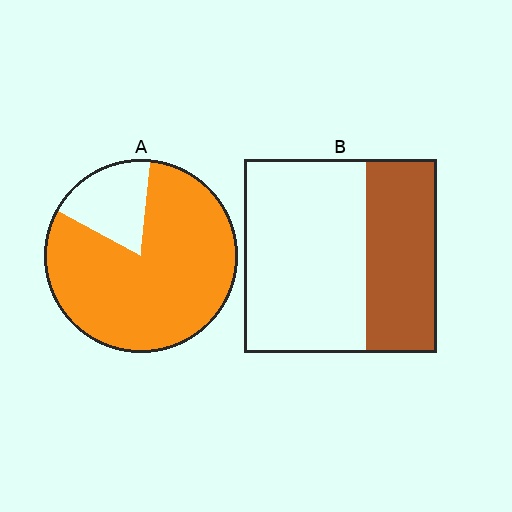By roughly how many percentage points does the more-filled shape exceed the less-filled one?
By roughly 45 percentage points (A over B).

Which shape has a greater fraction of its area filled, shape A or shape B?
Shape A.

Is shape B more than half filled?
No.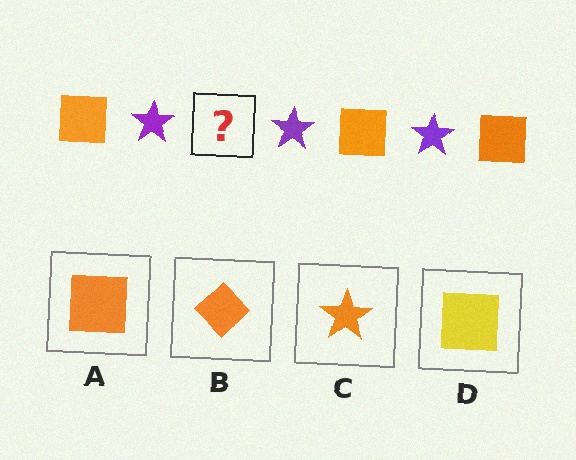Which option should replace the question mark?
Option A.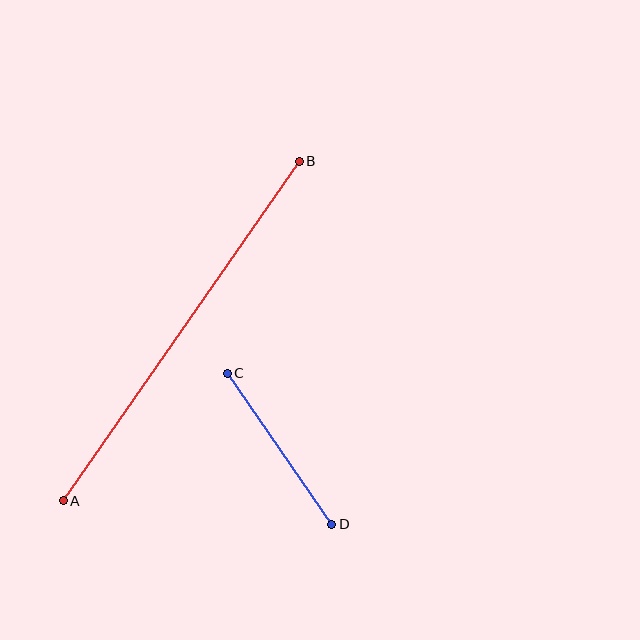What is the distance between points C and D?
The distance is approximately 183 pixels.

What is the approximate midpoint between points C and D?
The midpoint is at approximately (279, 449) pixels.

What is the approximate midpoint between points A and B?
The midpoint is at approximately (181, 331) pixels.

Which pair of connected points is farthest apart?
Points A and B are farthest apart.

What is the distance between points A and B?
The distance is approximately 413 pixels.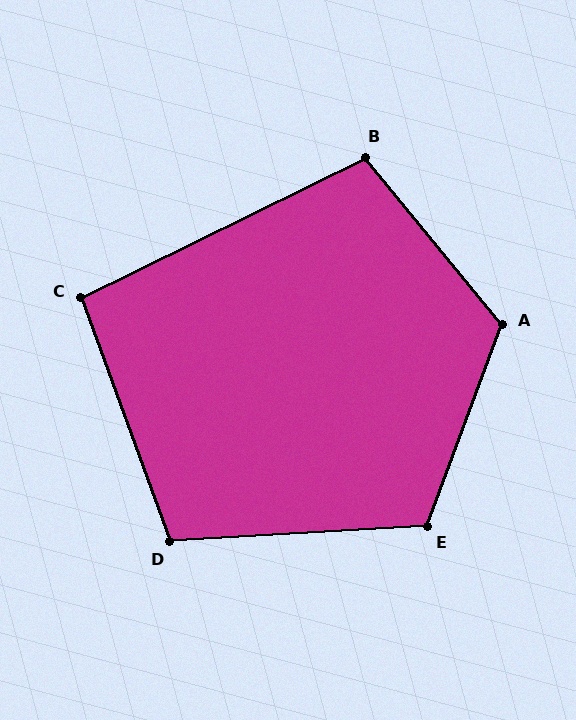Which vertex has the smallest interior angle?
C, at approximately 96 degrees.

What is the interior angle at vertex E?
Approximately 114 degrees (obtuse).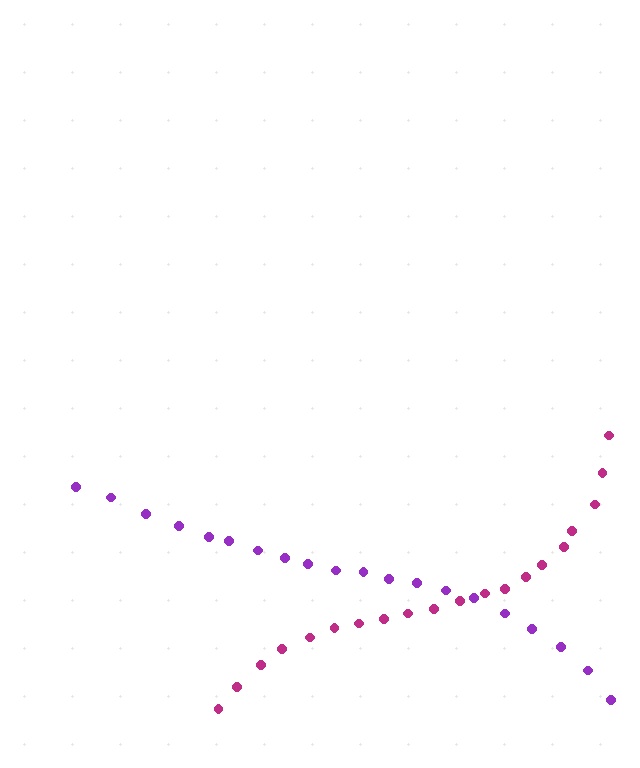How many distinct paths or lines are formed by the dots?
There are 2 distinct paths.